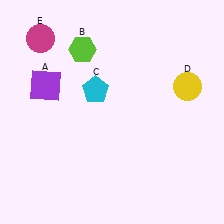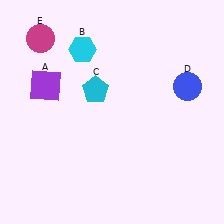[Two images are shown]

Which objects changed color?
B changed from lime to cyan. D changed from yellow to blue.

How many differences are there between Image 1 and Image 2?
There are 2 differences between the two images.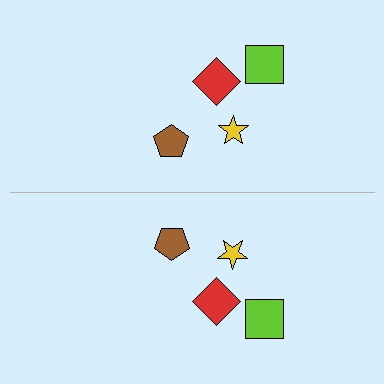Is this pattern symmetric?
Yes, this pattern has bilateral (reflection) symmetry.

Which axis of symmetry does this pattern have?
The pattern has a horizontal axis of symmetry running through the center of the image.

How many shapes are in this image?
There are 8 shapes in this image.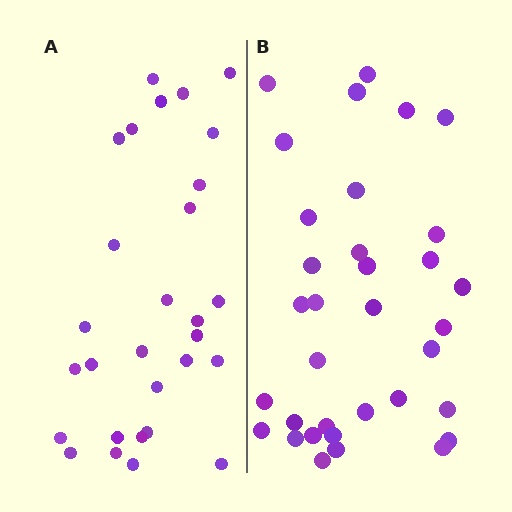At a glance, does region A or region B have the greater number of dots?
Region B (the right region) has more dots.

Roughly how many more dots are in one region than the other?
Region B has about 5 more dots than region A.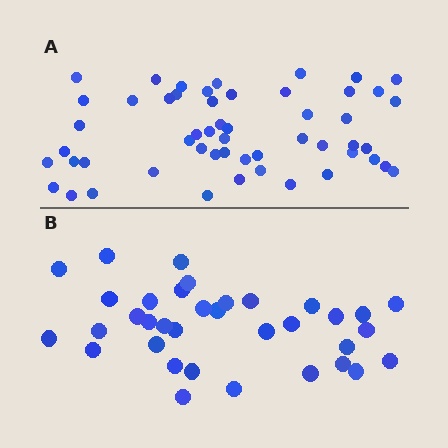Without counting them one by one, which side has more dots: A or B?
Region A (the top region) has more dots.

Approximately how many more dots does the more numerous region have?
Region A has approximately 20 more dots than region B.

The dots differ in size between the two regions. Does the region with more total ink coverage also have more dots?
No. Region B has more total ink coverage because its dots are larger, but region A actually contains more individual dots. Total area can be misleading — the number of items is what matters here.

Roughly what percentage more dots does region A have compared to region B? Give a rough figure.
About 50% more.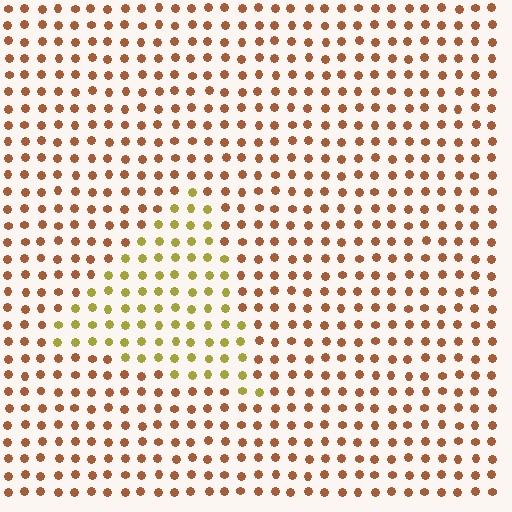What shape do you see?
I see a triangle.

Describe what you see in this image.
The image is filled with small brown elements in a uniform arrangement. A triangle-shaped region is visible where the elements are tinted to a slightly different hue, forming a subtle color boundary.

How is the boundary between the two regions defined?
The boundary is defined purely by a slight shift in hue (about 42 degrees). Spacing, size, and orientation are identical on both sides.